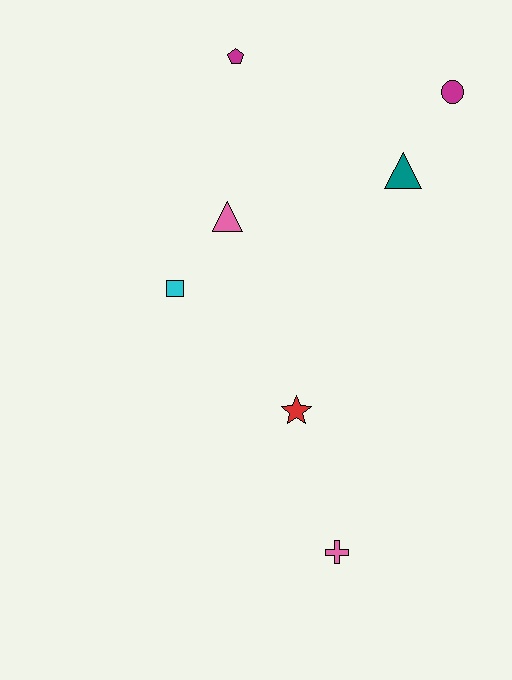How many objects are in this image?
There are 7 objects.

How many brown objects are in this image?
There are no brown objects.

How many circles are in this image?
There is 1 circle.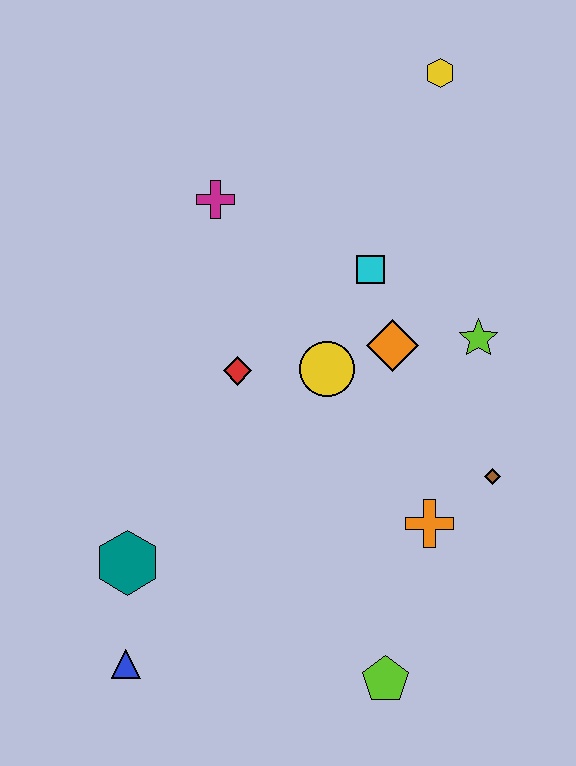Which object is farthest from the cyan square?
The blue triangle is farthest from the cyan square.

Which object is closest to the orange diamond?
The yellow circle is closest to the orange diamond.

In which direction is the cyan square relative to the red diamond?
The cyan square is to the right of the red diamond.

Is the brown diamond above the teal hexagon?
Yes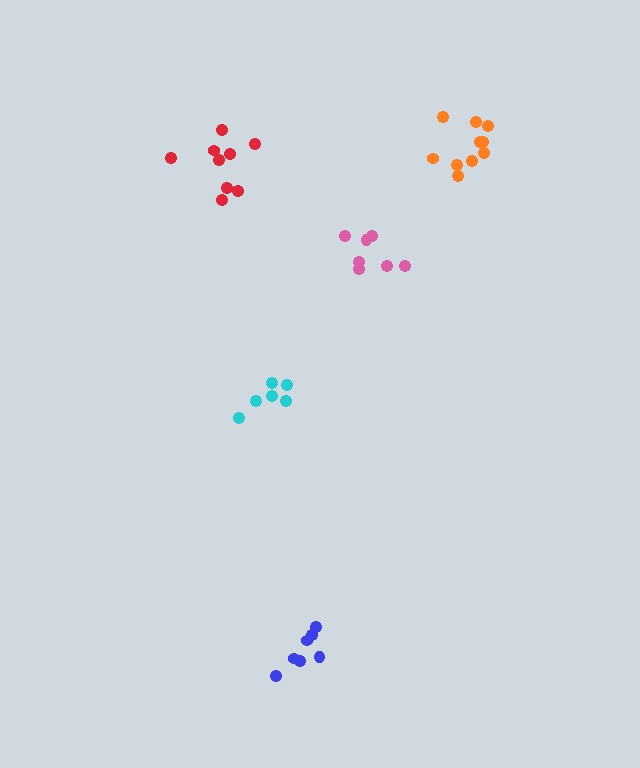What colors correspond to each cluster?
The clusters are colored: pink, cyan, red, orange, blue.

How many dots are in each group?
Group 1: 7 dots, Group 2: 6 dots, Group 3: 9 dots, Group 4: 10 dots, Group 5: 7 dots (39 total).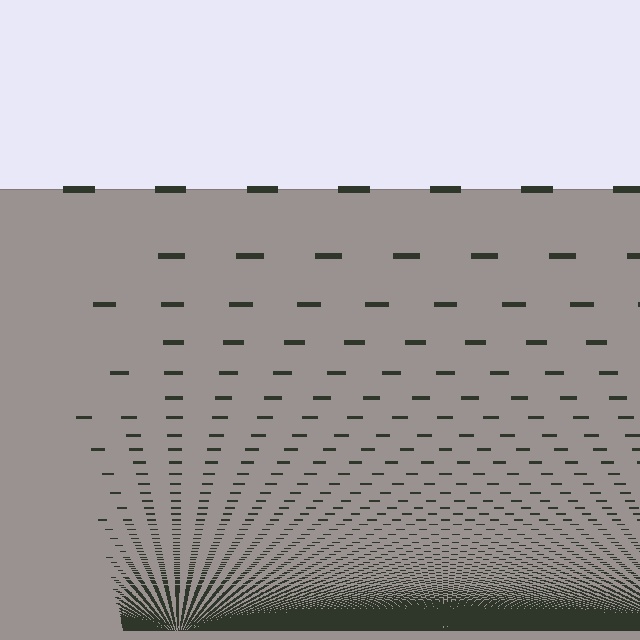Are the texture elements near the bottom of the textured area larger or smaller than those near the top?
Smaller. The gradient is inverted — elements near the bottom are smaller and denser.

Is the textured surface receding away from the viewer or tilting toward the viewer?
The surface appears to tilt toward the viewer. Texture elements get larger and sparser toward the top.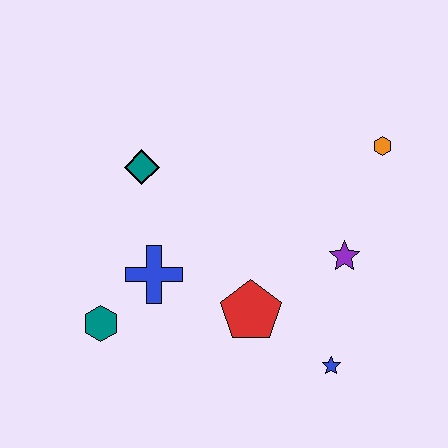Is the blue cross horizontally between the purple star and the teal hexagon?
Yes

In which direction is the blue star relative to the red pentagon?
The blue star is to the right of the red pentagon.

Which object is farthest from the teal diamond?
The blue star is farthest from the teal diamond.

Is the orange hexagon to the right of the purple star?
Yes